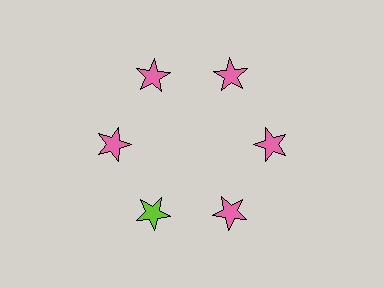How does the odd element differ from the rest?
It has a different color: lime instead of pink.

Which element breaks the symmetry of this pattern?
The lime star at roughly the 7 o'clock position breaks the symmetry. All other shapes are pink stars.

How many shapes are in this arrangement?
There are 6 shapes arranged in a ring pattern.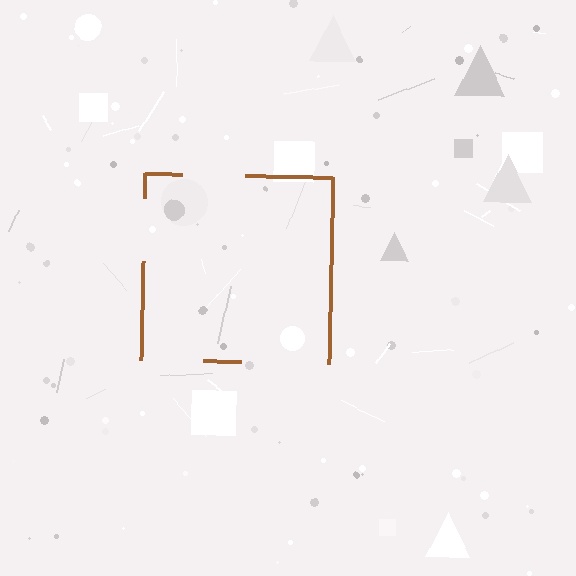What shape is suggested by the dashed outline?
The dashed outline suggests a square.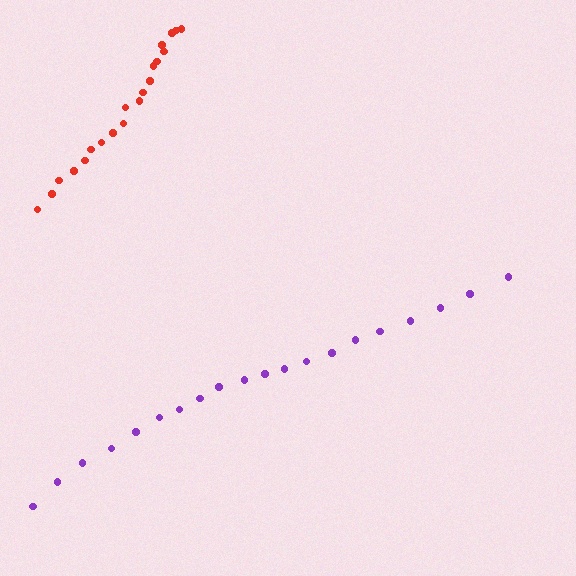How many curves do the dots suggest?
There are 2 distinct paths.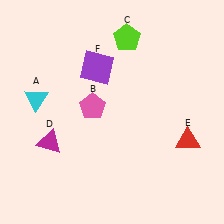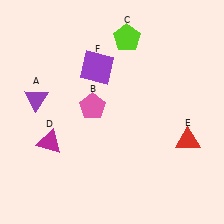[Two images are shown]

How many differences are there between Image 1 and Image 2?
There is 1 difference between the two images.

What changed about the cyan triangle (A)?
In Image 1, A is cyan. In Image 2, it changed to purple.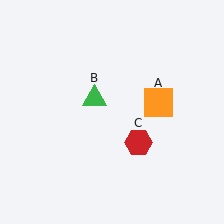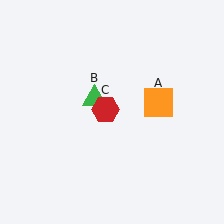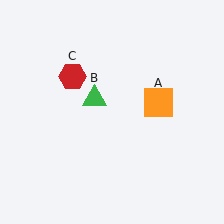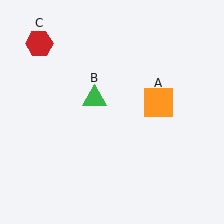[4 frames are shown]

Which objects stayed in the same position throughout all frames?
Orange square (object A) and green triangle (object B) remained stationary.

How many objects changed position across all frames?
1 object changed position: red hexagon (object C).